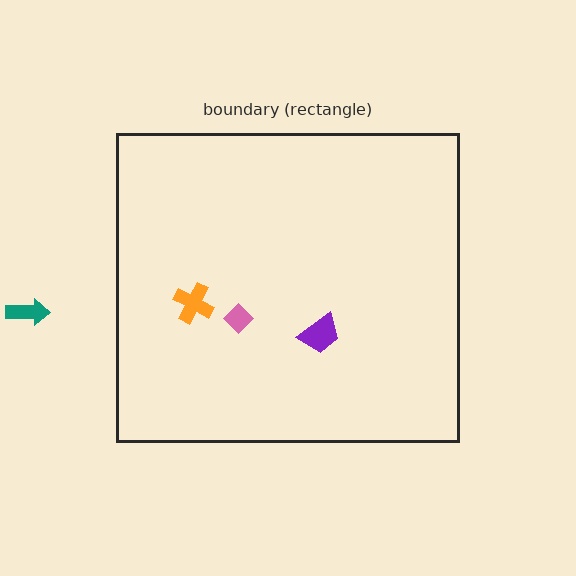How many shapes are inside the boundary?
3 inside, 1 outside.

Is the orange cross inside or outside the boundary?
Inside.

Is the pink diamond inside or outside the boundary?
Inside.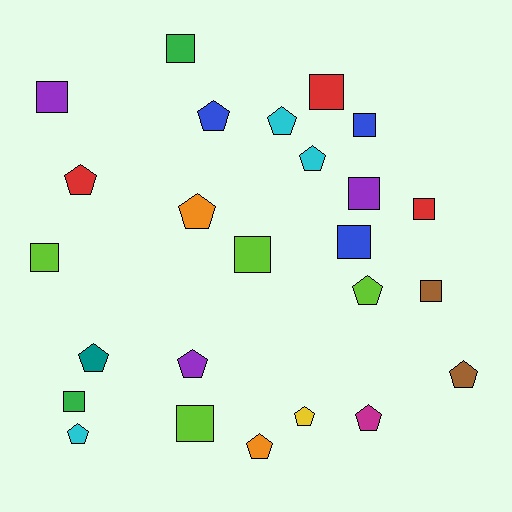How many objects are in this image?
There are 25 objects.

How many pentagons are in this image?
There are 13 pentagons.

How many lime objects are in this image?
There are 4 lime objects.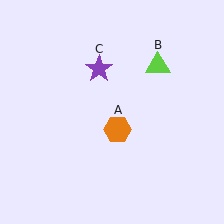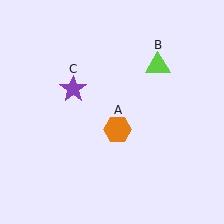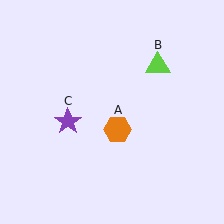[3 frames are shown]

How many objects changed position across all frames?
1 object changed position: purple star (object C).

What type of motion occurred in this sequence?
The purple star (object C) rotated counterclockwise around the center of the scene.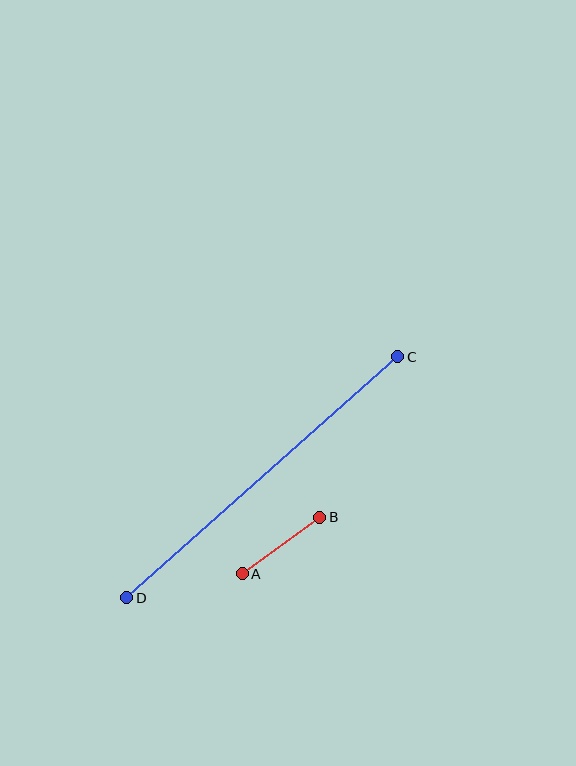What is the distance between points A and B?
The distance is approximately 96 pixels.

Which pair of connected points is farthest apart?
Points C and D are farthest apart.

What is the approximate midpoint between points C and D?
The midpoint is at approximately (262, 477) pixels.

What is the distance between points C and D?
The distance is approximately 363 pixels.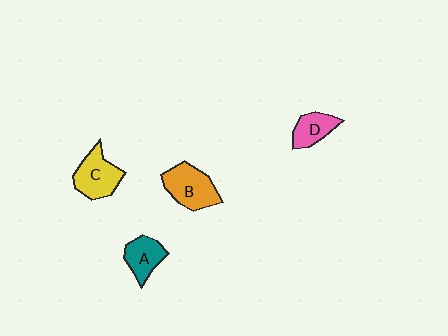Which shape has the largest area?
Shape B (orange).